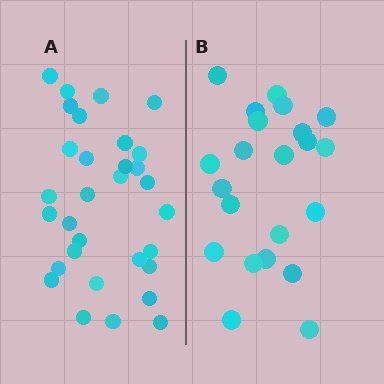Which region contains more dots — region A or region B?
Region A (the left region) has more dots.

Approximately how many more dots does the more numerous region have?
Region A has roughly 8 or so more dots than region B.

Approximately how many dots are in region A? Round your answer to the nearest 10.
About 30 dots. (The exact count is 31, which rounds to 30.)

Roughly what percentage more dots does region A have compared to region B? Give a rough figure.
About 40% more.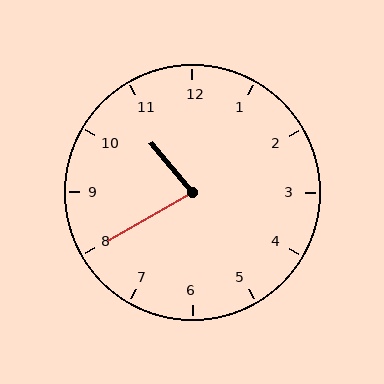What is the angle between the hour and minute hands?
Approximately 80 degrees.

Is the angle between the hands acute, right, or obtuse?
It is acute.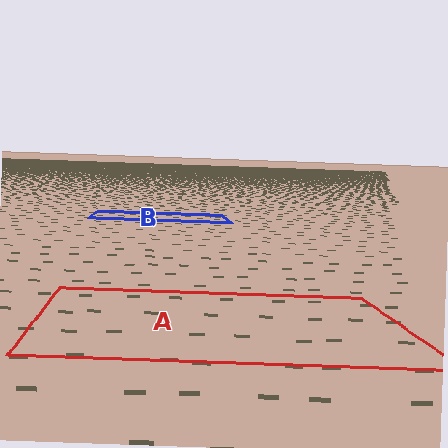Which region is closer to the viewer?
Region A is closer. The texture elements there are larger and more spread out.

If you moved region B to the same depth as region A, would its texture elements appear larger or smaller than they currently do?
They would appear larger. At a closer depth, the same texture elements are projected at a bigger on-screen size.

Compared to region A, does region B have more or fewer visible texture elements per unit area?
Region B has more texture elements per unit area — they are packed more densely because it is farther away.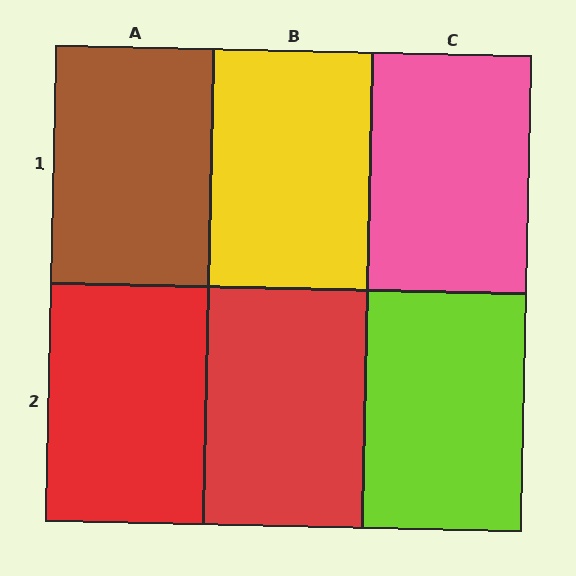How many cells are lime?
1 cell is lime.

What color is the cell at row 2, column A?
Red.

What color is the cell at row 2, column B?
Red.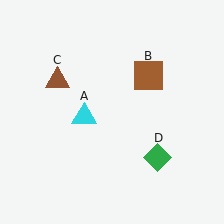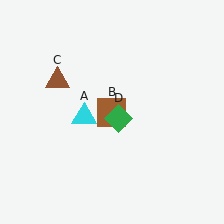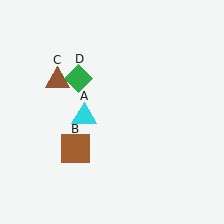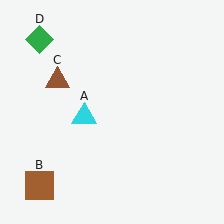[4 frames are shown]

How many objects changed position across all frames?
2 objects changed position: brown square (object B), green diamond (object D).